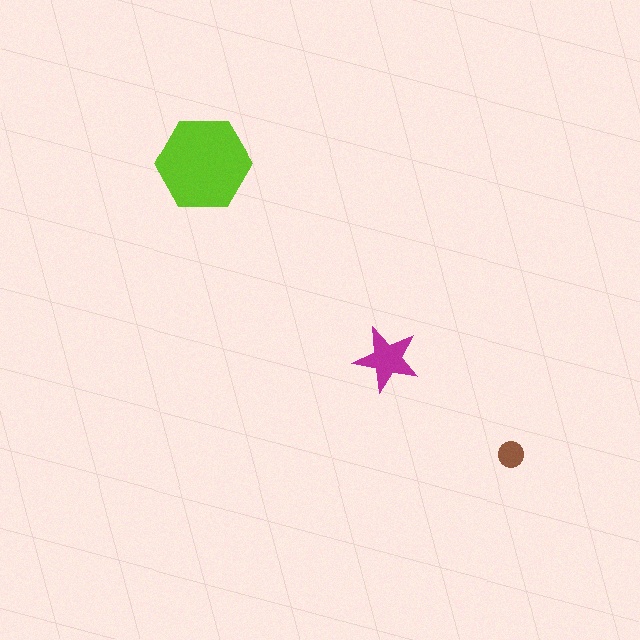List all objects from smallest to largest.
The brown circle, the magenta star, the lime hexagon.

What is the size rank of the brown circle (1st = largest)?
3rd.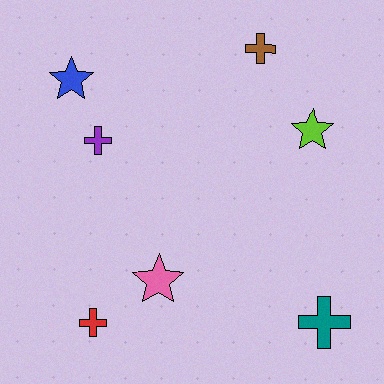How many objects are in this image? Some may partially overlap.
There are 7 objects.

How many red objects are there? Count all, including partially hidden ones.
There is 1 red object.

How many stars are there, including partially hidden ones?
There are 3 stars.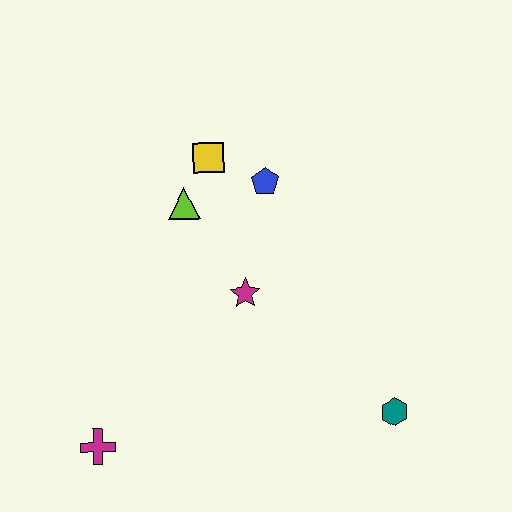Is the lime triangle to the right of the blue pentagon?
No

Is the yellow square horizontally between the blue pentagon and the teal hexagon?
No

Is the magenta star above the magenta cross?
Yes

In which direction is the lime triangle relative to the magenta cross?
The lime triangle is above the magenta cross.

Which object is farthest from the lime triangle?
The teal hexagon is farthest from the lime triangle.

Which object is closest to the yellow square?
The lime triangle is closest to the yellow square.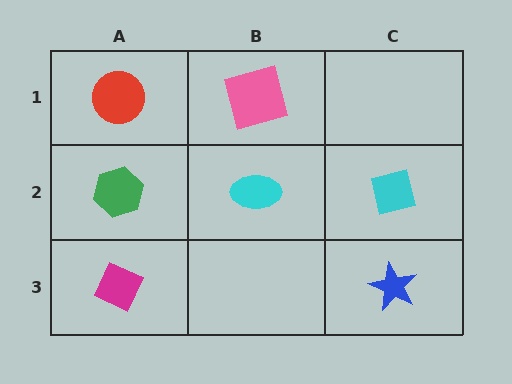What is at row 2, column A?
A green hexagon.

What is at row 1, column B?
A pink square.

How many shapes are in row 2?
3 shapes.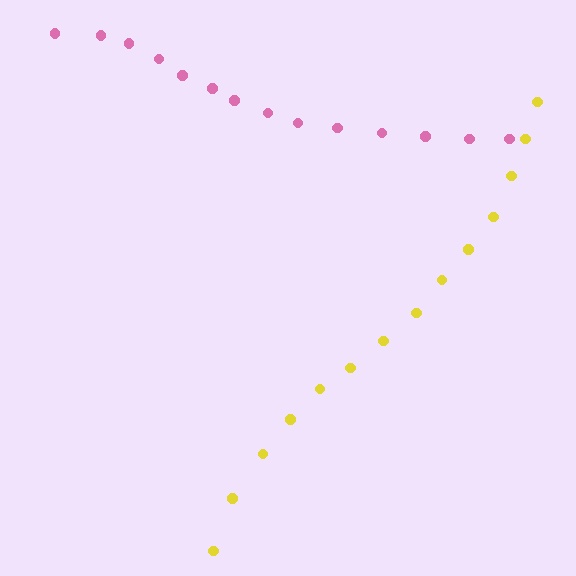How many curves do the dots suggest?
There are 2 distinct paths.